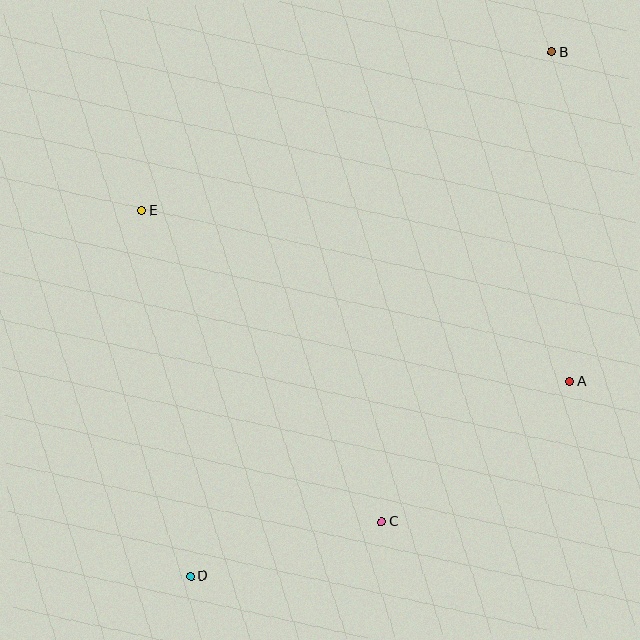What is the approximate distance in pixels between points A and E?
The distance between A and E is approximately 461 pixels.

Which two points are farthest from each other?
Points B and D are farthest from each other.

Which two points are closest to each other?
Points C and D are closest to each other.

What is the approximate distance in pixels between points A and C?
The distance between A and C is approximately 235 pixels.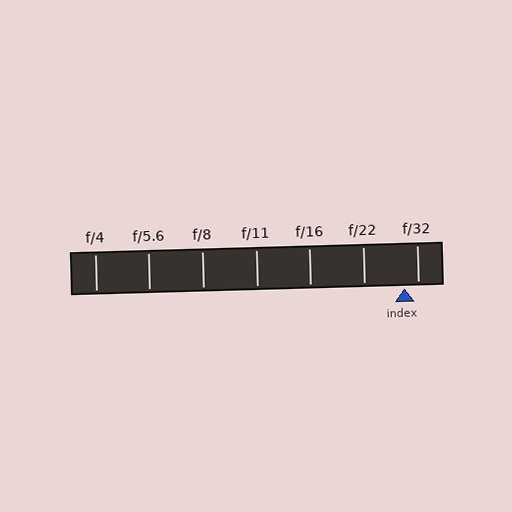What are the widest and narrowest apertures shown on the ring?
The widest aperture shown is f/4 and the narrowest is f/32.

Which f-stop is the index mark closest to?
The index mark is closest to f/32.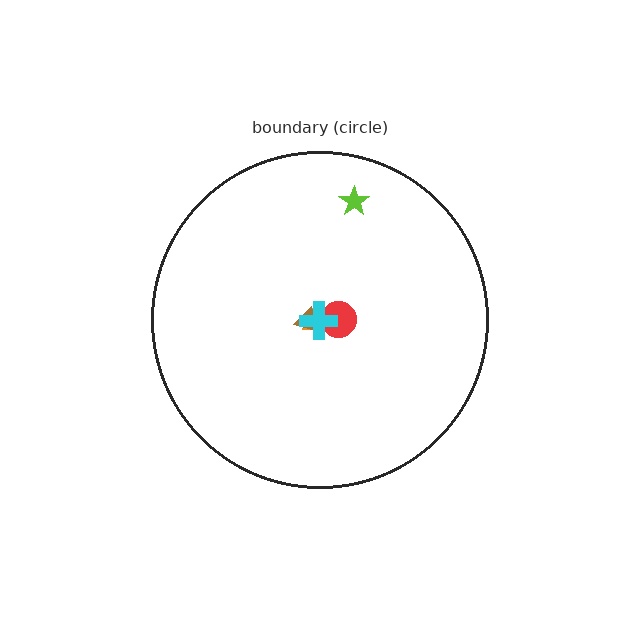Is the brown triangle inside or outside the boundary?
Inside.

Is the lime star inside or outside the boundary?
Inside.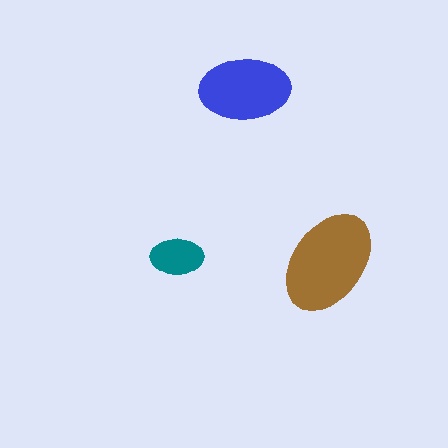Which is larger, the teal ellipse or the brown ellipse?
The brown one.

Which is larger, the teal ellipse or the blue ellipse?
The blue one.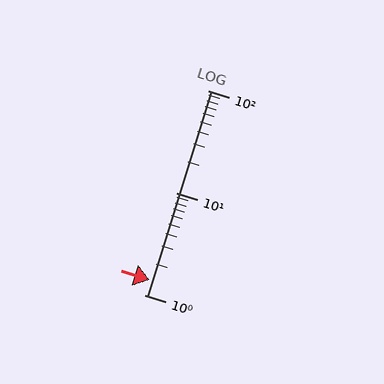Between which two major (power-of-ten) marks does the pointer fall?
The pointer is between 1 and 10.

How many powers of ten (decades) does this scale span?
The scale spans 2 decades, from 1 to 100.